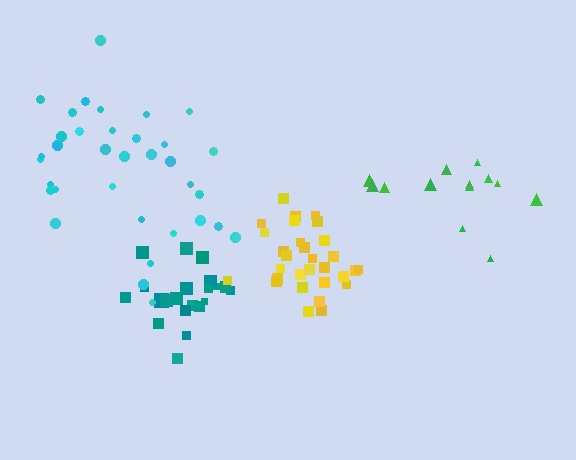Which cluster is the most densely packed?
Yellow.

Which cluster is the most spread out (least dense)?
Green.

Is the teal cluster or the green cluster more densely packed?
Teal.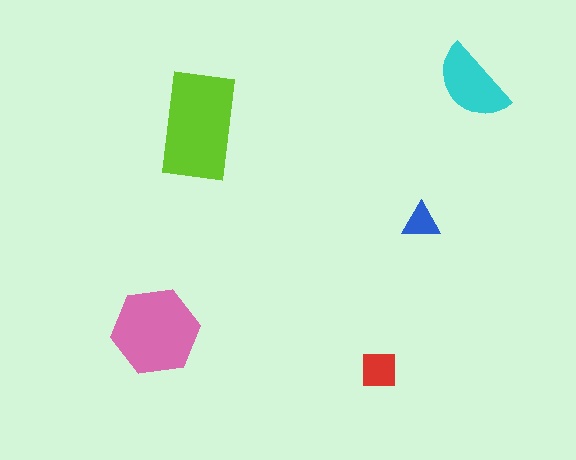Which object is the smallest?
The blue triangle.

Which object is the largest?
The lime rectangle.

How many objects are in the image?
There are 5 objects in the image.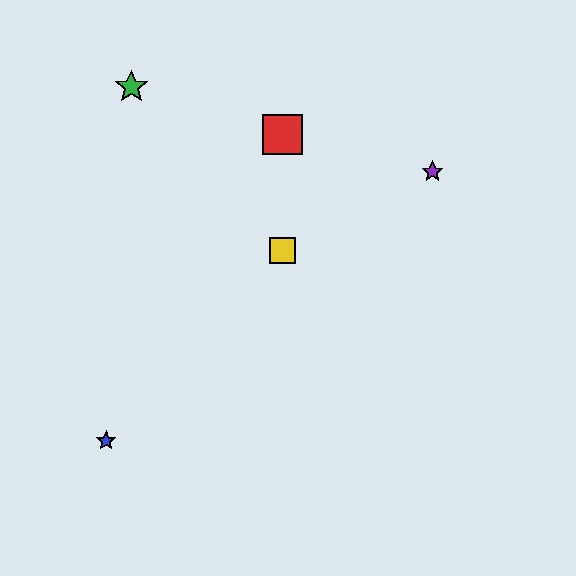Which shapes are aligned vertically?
The red square, the yellow square are aligned vertically.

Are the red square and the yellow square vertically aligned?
Yes, both are at x≈282.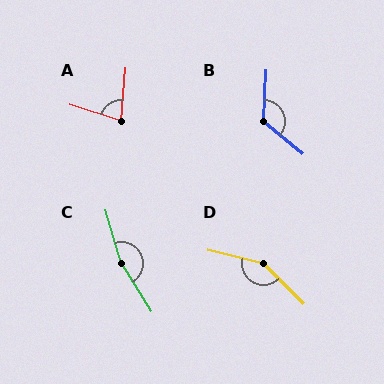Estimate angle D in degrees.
Approximately 148 degrees.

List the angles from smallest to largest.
A (77°), B (127°), D (148°), C (164°).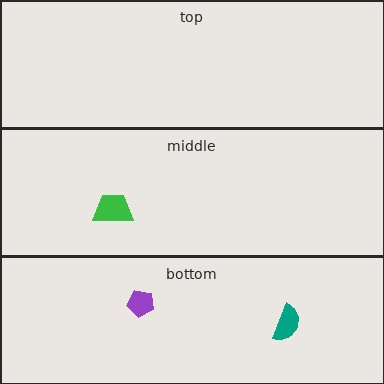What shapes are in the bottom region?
The teal semicircle, the purple pentagon.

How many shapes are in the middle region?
1.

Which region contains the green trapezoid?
The middle region.